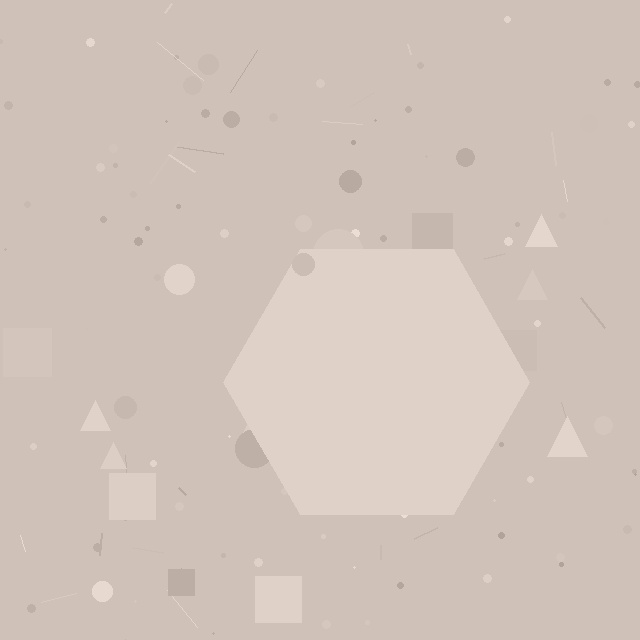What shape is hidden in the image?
A hexagon is hidden in the image.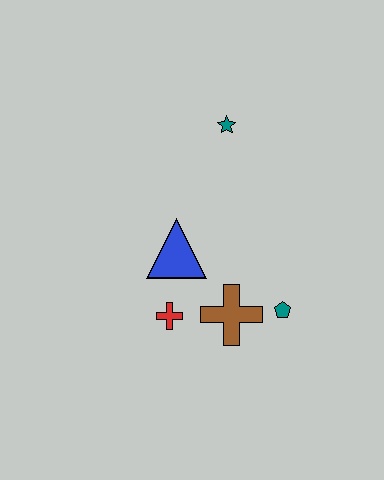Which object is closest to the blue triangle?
The red cross is closest to the blue triangle.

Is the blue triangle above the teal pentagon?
Yes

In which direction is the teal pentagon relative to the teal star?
The teal pentagon is below the teal star.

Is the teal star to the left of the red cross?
No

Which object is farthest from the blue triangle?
The teal star is farthest from the blue triangle.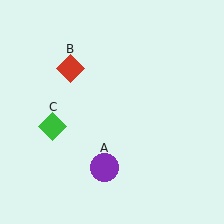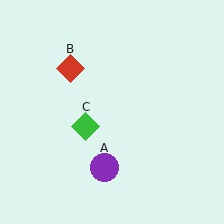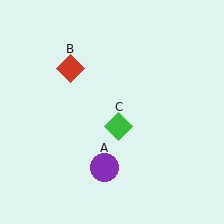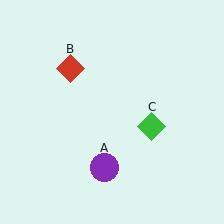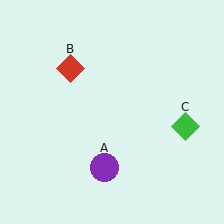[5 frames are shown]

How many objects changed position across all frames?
1 object changed position: green diamond (object C).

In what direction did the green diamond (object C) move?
The green diamond (object C) moved right.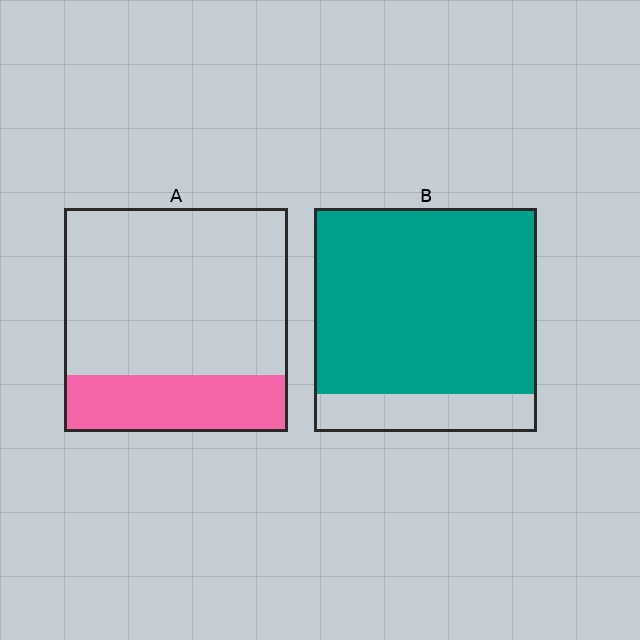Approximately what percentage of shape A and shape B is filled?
A is approximately 25% and B is approximately 85%.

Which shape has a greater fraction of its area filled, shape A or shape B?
Shape B.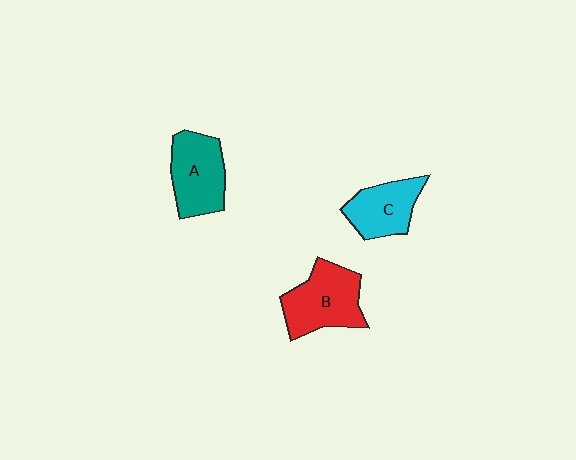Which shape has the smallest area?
Shape C (cyan).